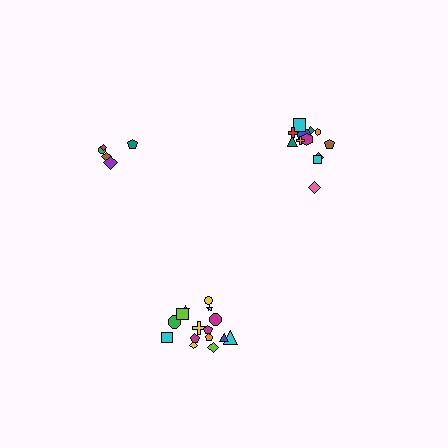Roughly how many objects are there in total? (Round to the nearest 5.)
Roughly 30 objects in total.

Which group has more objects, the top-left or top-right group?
The top-right group.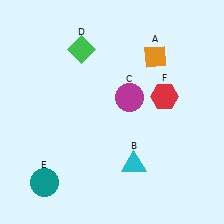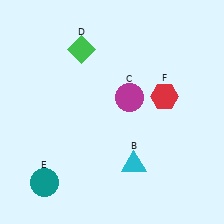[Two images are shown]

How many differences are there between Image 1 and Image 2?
There is 1 difference between the two images.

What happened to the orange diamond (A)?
The orange diamond (A) was removed in Image 2. It was in the top-right area of Image 1.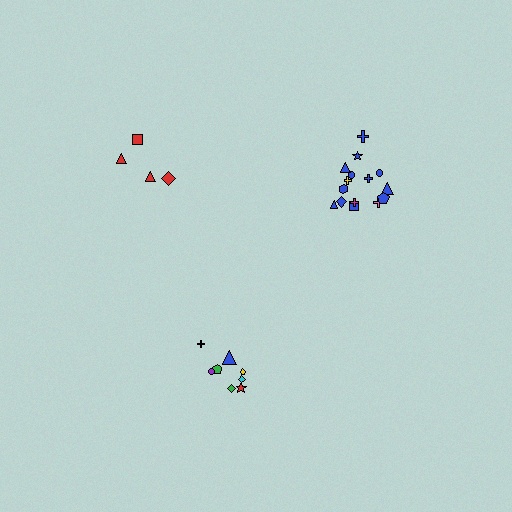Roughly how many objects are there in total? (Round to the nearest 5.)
Roughly 25 objects in total.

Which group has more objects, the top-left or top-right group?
The top-right group.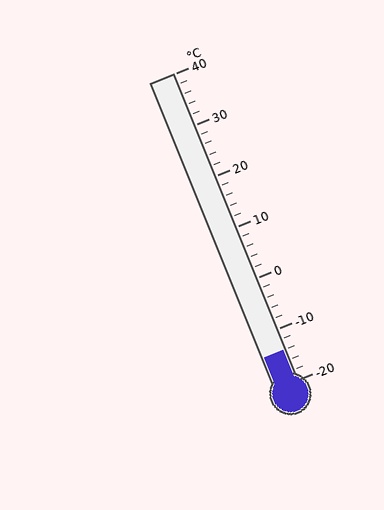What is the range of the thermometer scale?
The thermometer scale ranges from -20°C to 40°C.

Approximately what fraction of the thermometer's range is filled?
The thermometer is filled to approximately 10% of its range.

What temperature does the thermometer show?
The thermometer shows approximately -14°C.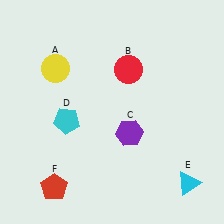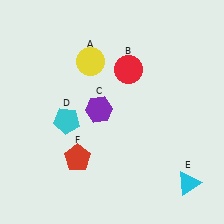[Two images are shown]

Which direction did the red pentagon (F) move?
The red pentagon (F) moved up.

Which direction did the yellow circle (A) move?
The yellow circle (A) moved right.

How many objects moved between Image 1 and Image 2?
3 objects moved between the two images.